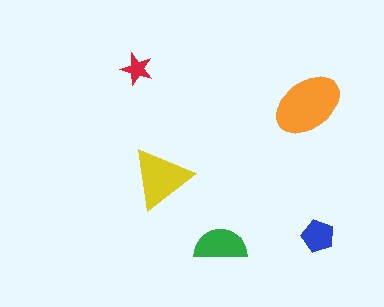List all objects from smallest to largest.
The red star, the blue pentagon, the green semicircle, the yellow triangle, the orange ellipse.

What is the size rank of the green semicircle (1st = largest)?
3rd.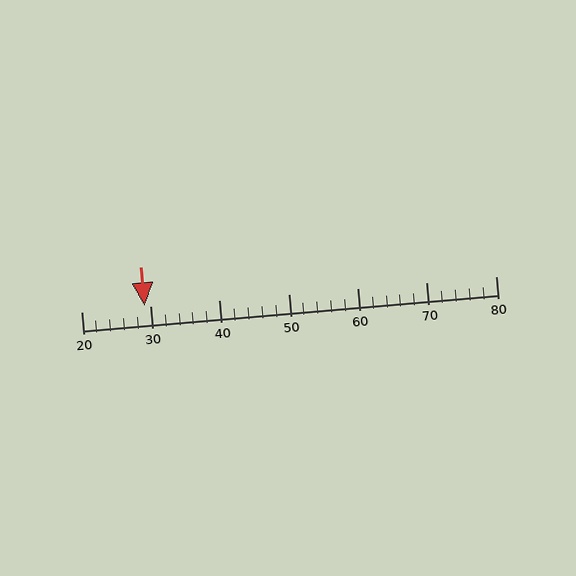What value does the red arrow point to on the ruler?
The red arrow points to approximately 29.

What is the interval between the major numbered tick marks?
The major tick marks are spaced 10 units apart.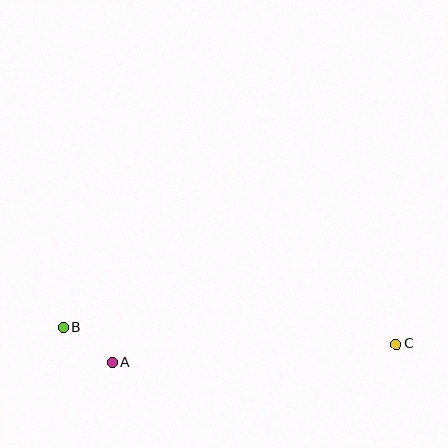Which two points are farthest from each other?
Points B and C are farthest from each other.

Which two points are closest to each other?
Points A and B are closest to each other.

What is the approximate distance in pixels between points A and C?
The distance between A and C is approximately 285 pixels.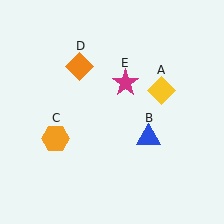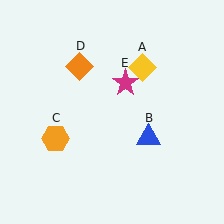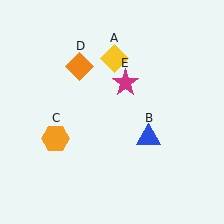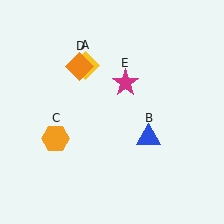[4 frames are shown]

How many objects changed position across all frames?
1 object changed position: yellow diamond (object A).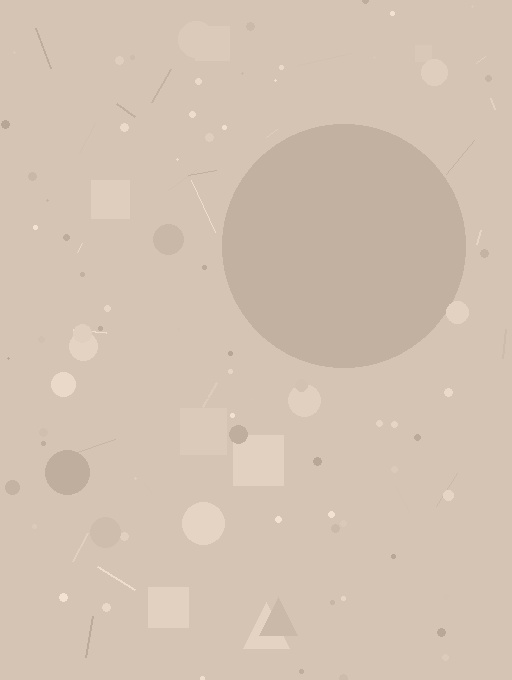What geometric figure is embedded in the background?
A circle is embedded in the background.